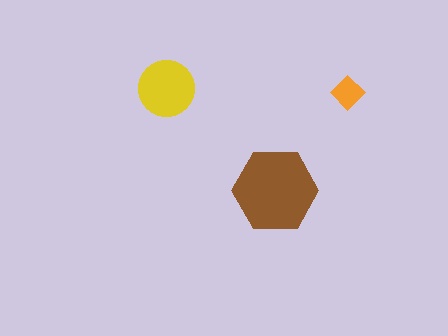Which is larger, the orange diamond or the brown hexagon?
The brown hexagon.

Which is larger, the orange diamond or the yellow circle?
The yellow circle.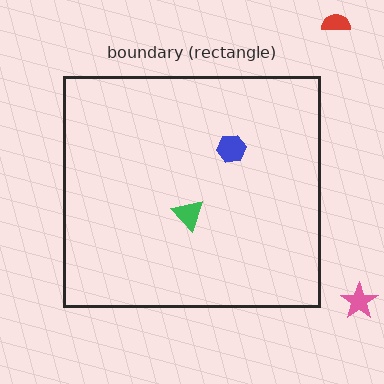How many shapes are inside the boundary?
2 inside, 2 outside.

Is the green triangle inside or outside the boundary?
Inside.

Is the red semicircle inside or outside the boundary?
Outside.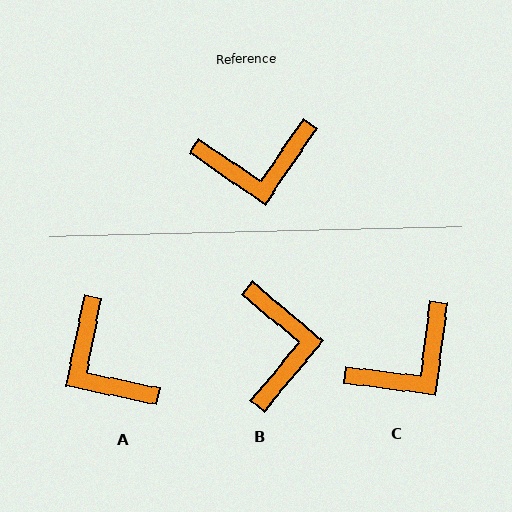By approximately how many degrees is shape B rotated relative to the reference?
Approximately 84 degrees counter-clockwise.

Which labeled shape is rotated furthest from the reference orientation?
B, about 84 degrees away.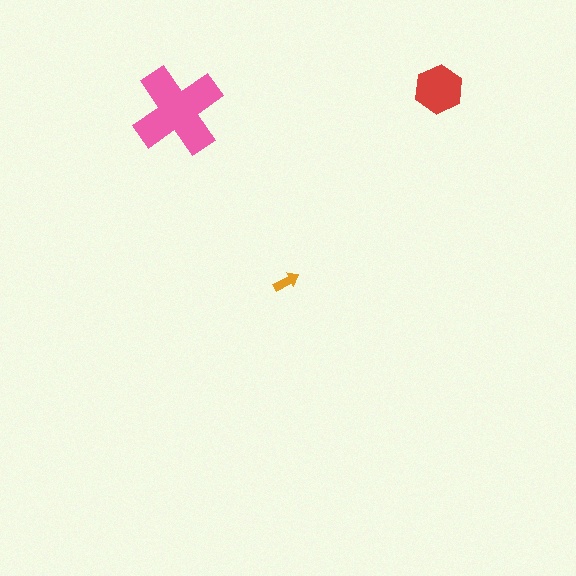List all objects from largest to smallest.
The pink cross, the red hexagon, the orange arrow.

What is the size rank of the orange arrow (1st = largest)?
3rd.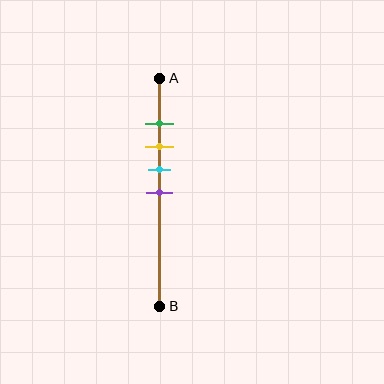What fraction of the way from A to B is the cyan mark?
The cyan mark is approximately 40% (0.4) of the way from A to B.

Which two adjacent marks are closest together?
The green and yellow marks are the closest adjacent pair.